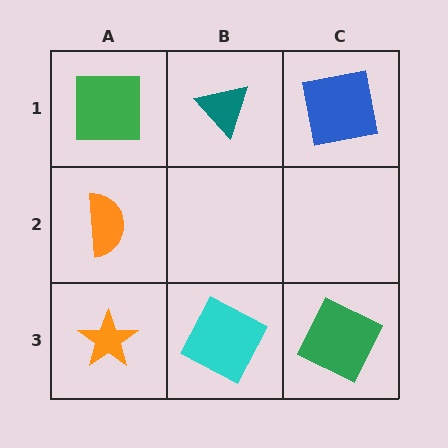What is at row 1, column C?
A blue square.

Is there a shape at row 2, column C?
No, that cell is empty.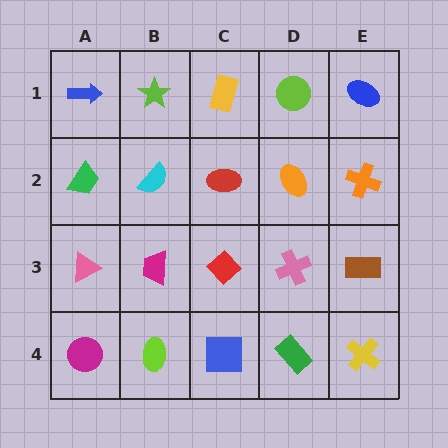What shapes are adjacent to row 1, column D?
An orange ellipse (row 2, column D), a yellow rectangle (row 1, column C), a blue ellipse (row 1, column E).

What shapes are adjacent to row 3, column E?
An orange cross (row 2, column E), a yellow cross (row 4, column E), a pink cross (row 3, column D).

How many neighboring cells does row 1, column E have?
2.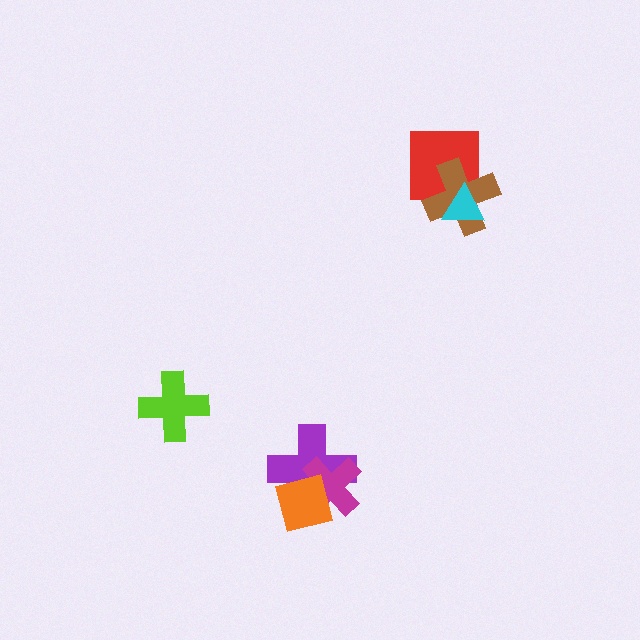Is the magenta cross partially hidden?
Yes, it is partially covered by another shape.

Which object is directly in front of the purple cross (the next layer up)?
The magenta cross is directly in front of the purple cross.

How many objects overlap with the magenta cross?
2 objects overlap with the magenta cross.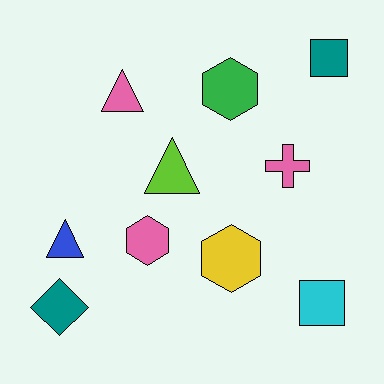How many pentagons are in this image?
There are no pentagons.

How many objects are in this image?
There are 10 objects.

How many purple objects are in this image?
There are no purple objects.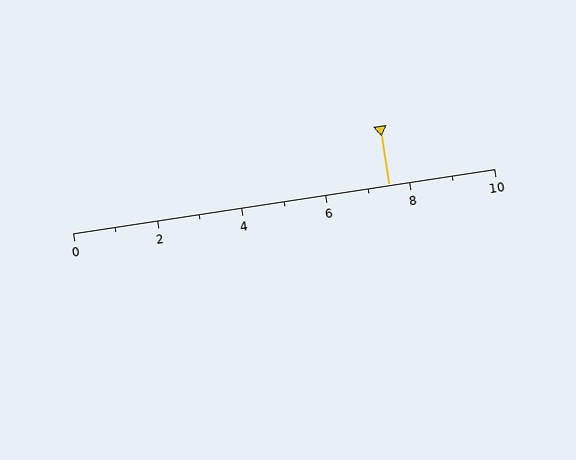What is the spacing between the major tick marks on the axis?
The major ticks are spaced 2 apart.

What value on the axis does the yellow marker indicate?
The marker indicates approximately 7.5.